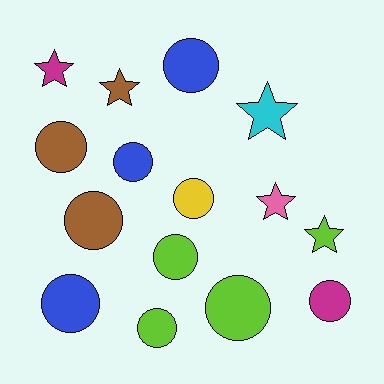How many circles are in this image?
There are 10 circles.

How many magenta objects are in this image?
There are 2 magenta objects.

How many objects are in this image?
There are 15 objects.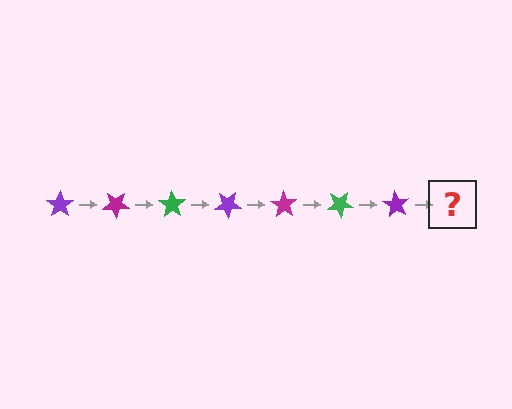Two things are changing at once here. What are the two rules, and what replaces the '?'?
The two rules are that it rotates 35 degrees each step and the color cycles through purple, magenta, and green. The '?' should be a magenta star, rotated 245 degrees from the start.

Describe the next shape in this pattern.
It should be a magenta star, rotated 245 degrees from the start.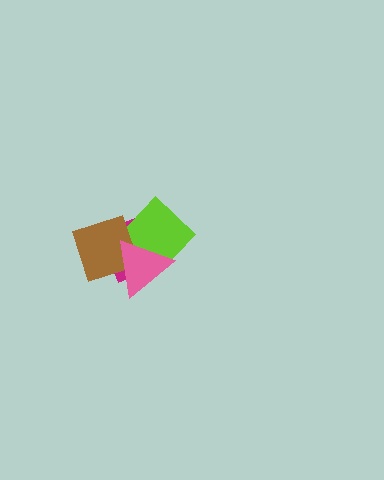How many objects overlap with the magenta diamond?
3 objects overlap with the magenta diamond.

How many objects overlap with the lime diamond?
3 objects overlap with the lime diamond.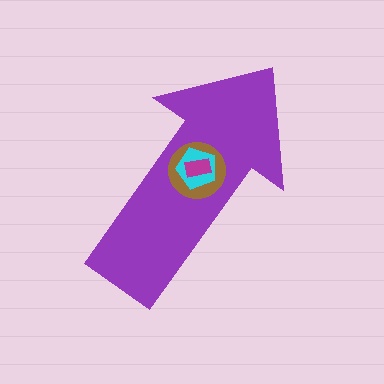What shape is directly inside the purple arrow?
The brown circle.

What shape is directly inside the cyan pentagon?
The magenta rectangle.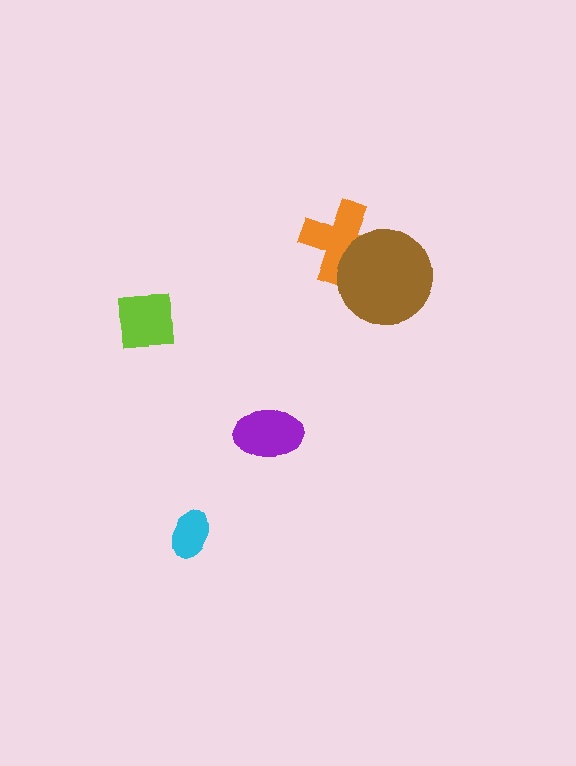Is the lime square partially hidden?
No, no other shape covers it.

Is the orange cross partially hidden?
Yes, it is partially covered by another shape.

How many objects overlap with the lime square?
0 objects overlap with the lime square.